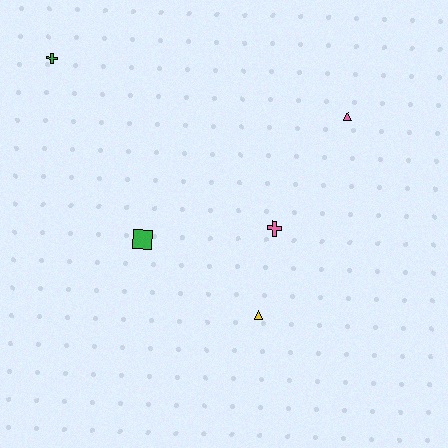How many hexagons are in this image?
There are no hexagons.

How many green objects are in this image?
There are 2 green objects.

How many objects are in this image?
There are 5 objects.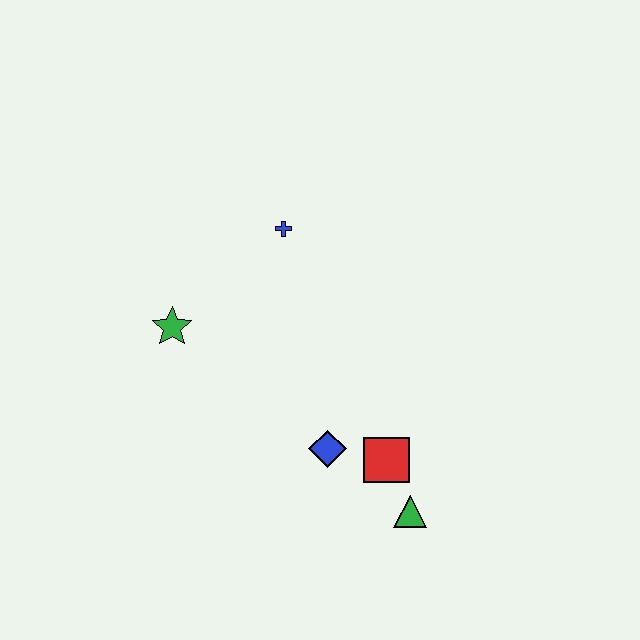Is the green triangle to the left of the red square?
No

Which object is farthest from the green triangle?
The blue cross is farthest from the green triangle.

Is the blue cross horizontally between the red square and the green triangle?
No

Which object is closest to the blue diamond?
The red square is closest to the blue diamond.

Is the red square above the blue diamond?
No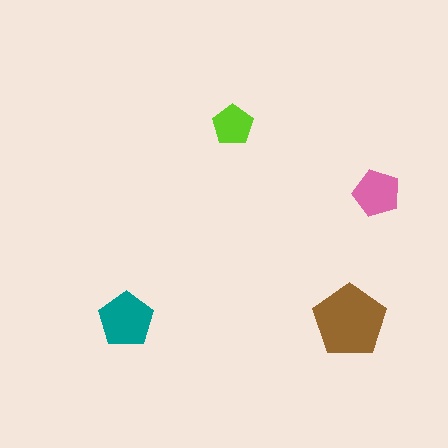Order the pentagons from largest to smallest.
the brown one, the teal one, the pink one, the lime one.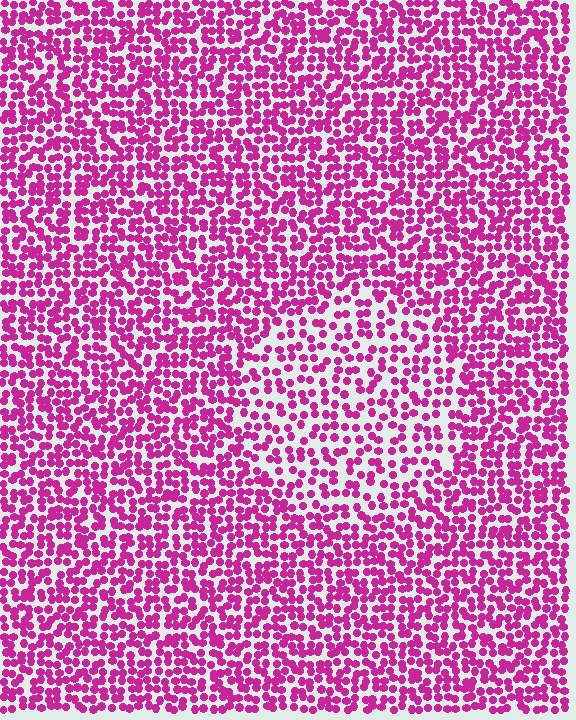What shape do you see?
I see a circle.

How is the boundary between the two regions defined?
The boundary is defined by a change in element density (approximately 1.6x ratio). All elements are the same color, size, and shape.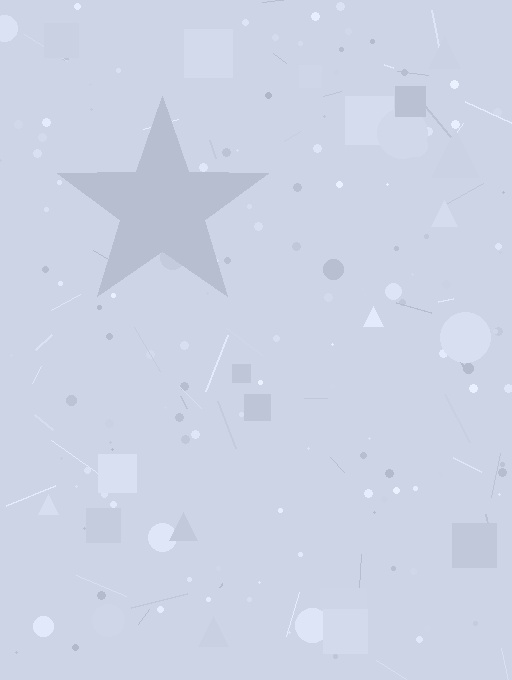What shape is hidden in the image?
A star is hidden in the image.